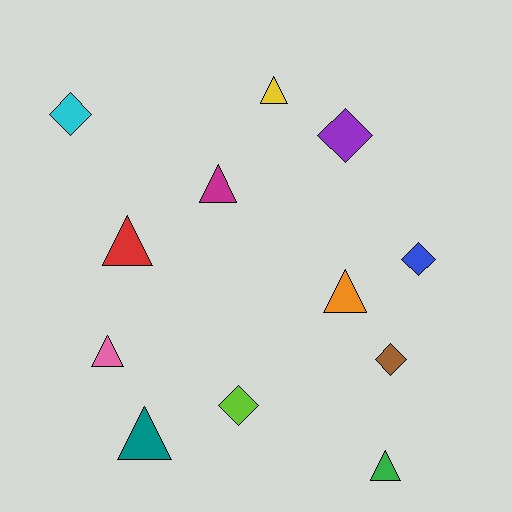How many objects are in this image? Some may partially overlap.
There are 12 objects.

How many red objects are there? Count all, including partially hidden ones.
There is 1 red object.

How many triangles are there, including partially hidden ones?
There are 7 triangles.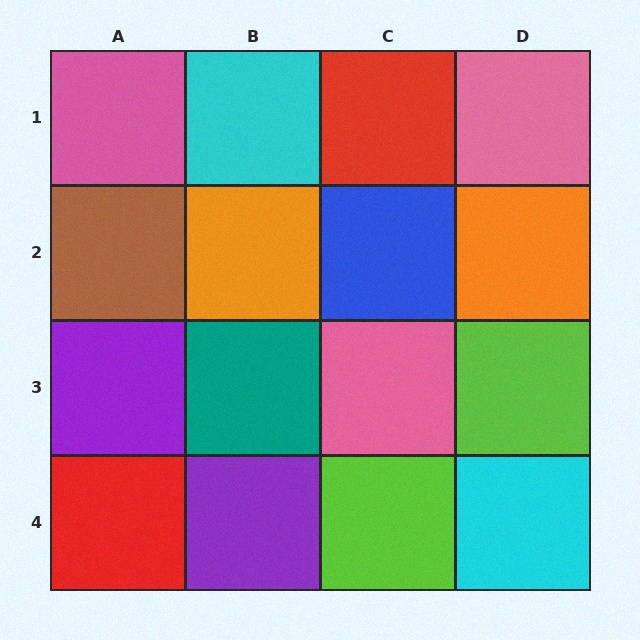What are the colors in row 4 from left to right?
Red, purple, lime, cyan.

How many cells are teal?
1 cell is teal.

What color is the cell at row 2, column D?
Orange.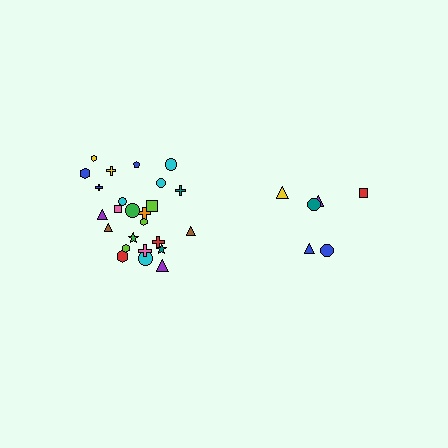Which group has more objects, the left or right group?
The left group.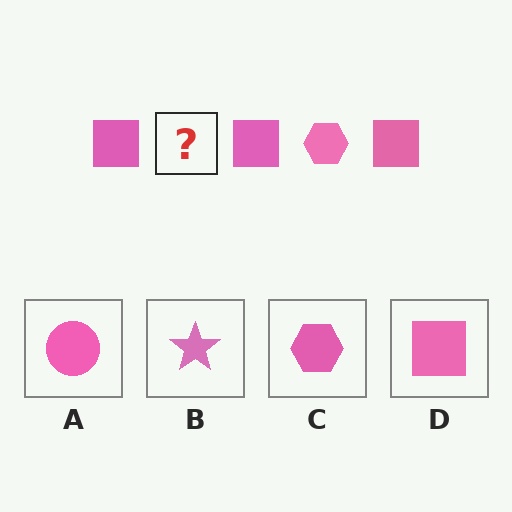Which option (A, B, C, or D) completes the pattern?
C.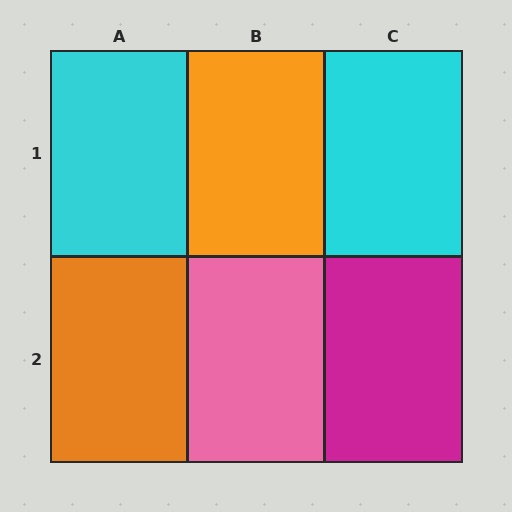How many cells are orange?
2 cells are orange.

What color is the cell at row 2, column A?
Orange.